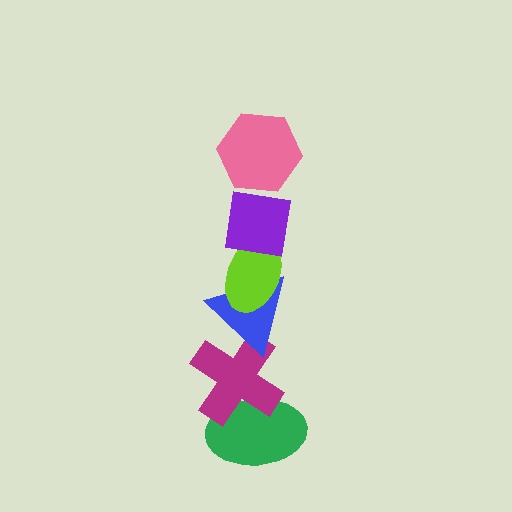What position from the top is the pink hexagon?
The pink hexagon is 1st from the top.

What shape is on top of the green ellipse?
The magenta cross is on top of the green ellipse.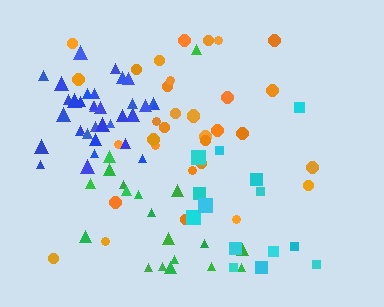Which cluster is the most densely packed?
Blue.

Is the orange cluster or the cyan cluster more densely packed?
Orange.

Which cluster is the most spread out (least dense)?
Green.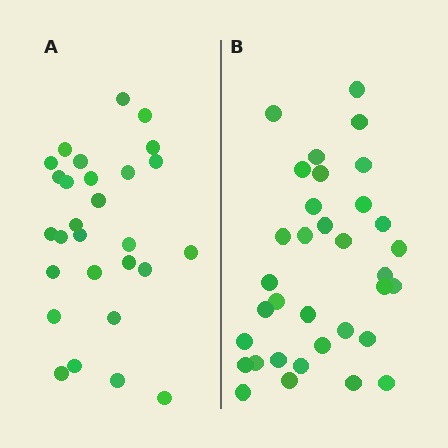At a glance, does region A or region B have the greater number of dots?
Region B (the right region) has more dots.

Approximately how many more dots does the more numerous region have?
Region B has about 6 more dots than region A.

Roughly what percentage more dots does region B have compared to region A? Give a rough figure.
About 20% more.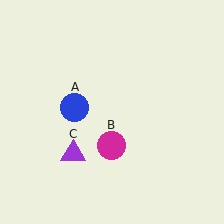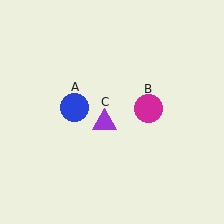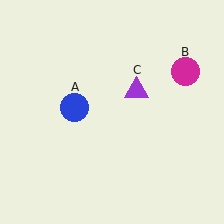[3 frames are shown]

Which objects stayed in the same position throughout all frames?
Blue circle (object A) remained stationary.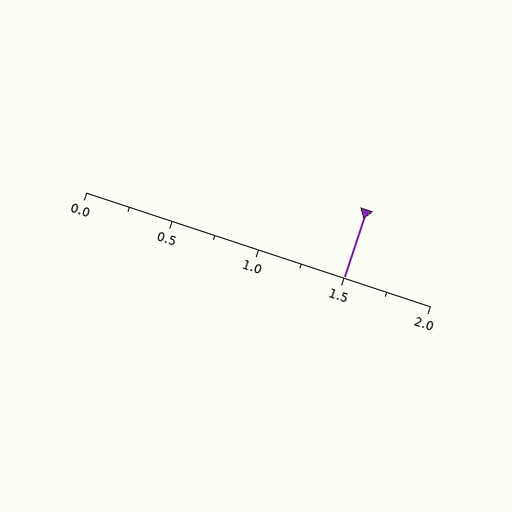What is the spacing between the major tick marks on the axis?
The major ticks are spaced 0.5 apart.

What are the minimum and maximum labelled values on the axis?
The axis runs from 0.0 to 2.0.